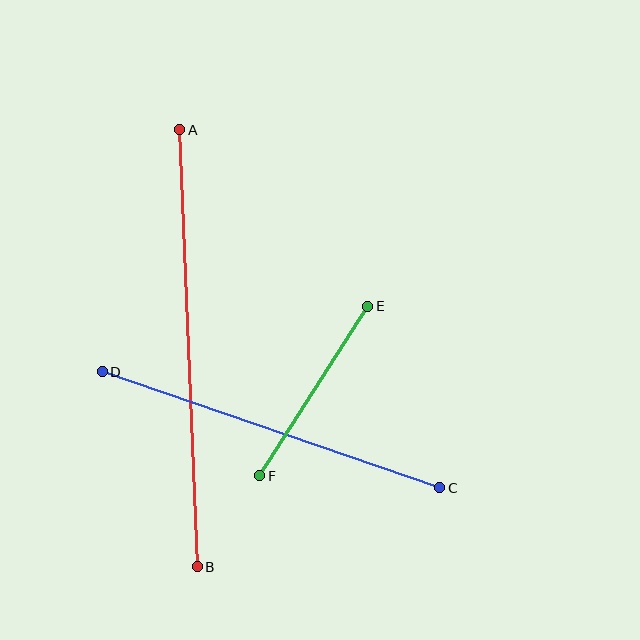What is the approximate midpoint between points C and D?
The midpoint is at approximately (271, 430) pixels.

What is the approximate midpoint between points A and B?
The midpoint is at approximately (189, 348) pixels.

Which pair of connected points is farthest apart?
Points A and B are farthest apart.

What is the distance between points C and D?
The distance is approximately 357 pixels.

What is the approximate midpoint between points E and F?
The midpoint is at approximately (314, 391) pixels.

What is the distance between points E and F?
The distance is approximately 201 pixels.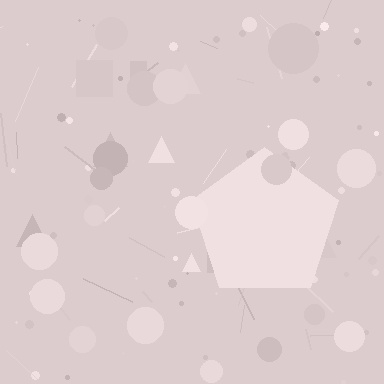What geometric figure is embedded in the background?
A pentagon is embedded in the background.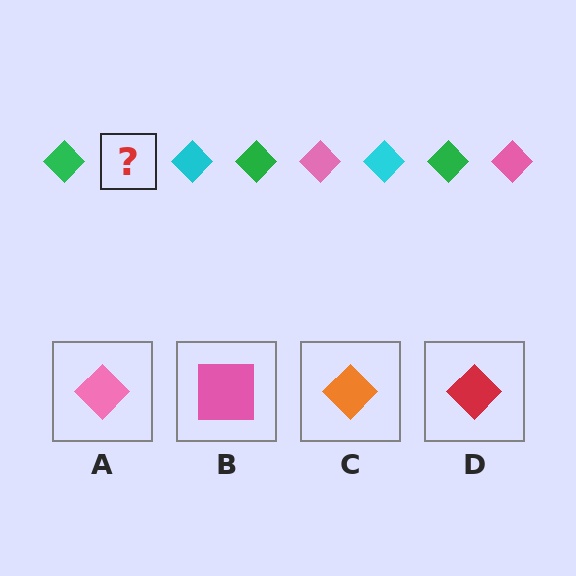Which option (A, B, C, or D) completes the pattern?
A.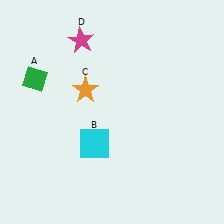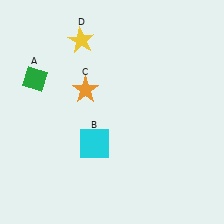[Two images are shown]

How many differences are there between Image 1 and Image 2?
There is 1 difference between the two images.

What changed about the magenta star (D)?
In Image 1, D is magenta. In Image 2, it changed to yellow.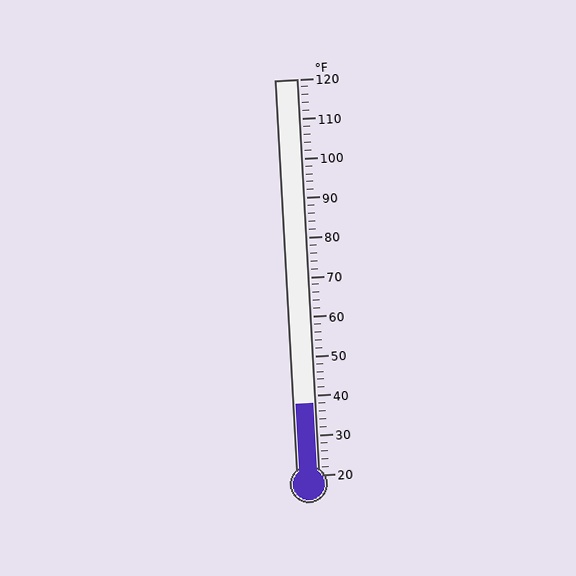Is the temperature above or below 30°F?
The temperature is above 30°F.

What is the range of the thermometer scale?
The thermometer scale ranges from 20°F to 120°F.